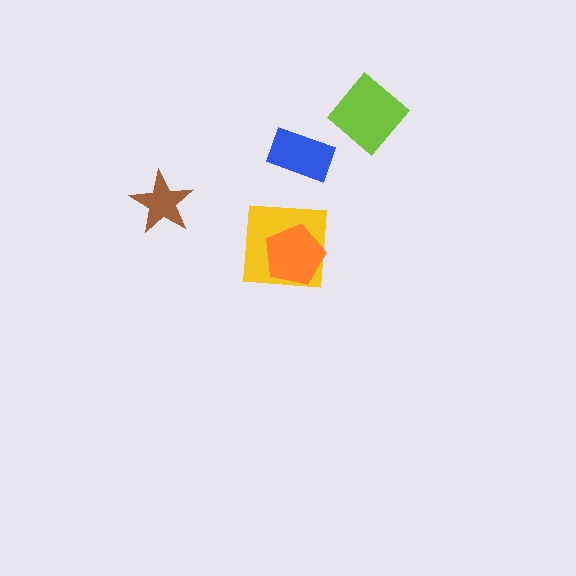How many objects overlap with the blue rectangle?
0 objects overlap with the blue rectangle.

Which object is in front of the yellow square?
The orange pentagon is in front of the yellow square.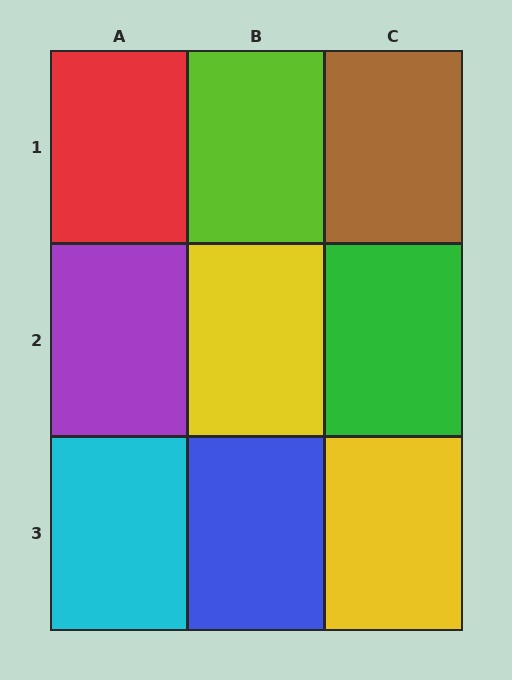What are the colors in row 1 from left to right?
Red, lime, brown.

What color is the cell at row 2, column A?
Purple.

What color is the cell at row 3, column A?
Cyan.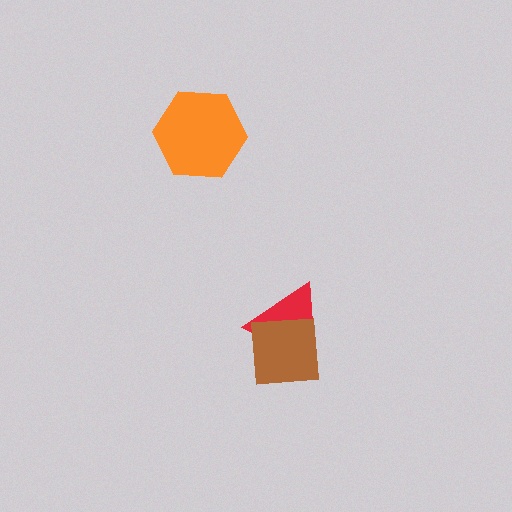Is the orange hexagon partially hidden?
No, no other shape covers it.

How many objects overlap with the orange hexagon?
0 objects overlap with the orange hexagon.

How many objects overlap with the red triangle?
1 object overlaps with the red triangle.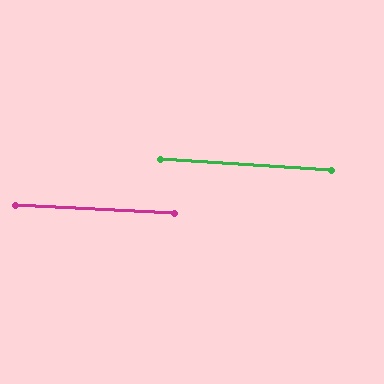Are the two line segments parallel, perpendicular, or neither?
Parallel — their directions differ by only 0.8°.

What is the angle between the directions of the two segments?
Approximately 1 degree.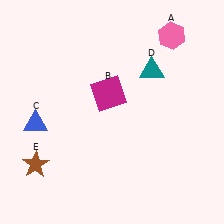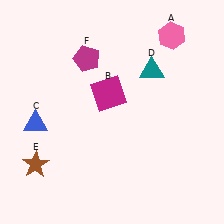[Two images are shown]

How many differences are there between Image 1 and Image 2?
There is 1 difference between the two images.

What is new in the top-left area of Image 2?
A magenta pentagon (F) was added in the top-left area of Image 2.